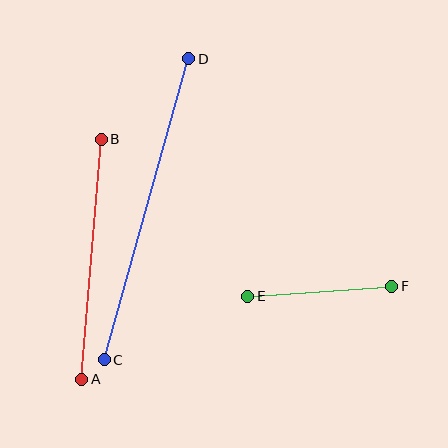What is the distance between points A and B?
The distance is approximately 241 pixels.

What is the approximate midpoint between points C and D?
The midpoint is at approximately (147, 209) pixels.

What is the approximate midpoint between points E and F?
The midpoint is at approximately (320, 291) pixels.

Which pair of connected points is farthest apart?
Points C and D are farthest apart.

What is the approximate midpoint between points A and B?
The midpoint is at approximately (92, 259) pixels.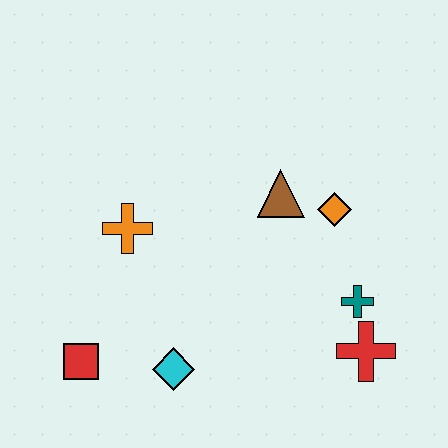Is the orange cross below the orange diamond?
Yes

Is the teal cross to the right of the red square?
Yes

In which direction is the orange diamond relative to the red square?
The orange diamond is to the right of the red square.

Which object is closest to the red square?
The cyan diamond is closest to the red square.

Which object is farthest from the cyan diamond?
The orange diamond is farthest from the cyan diamond.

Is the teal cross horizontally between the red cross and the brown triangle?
Yes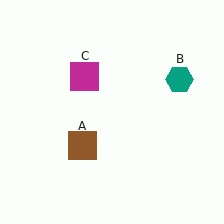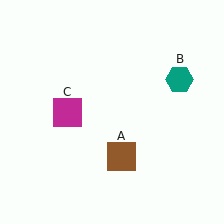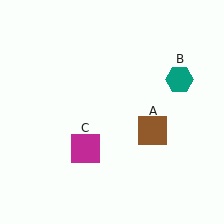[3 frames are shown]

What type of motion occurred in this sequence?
The brown square (object A), magenta square (object C) rotated counterclockwise around the center of the scene.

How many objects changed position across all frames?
2 objects changed position: brown square (object A), magenta square (object C).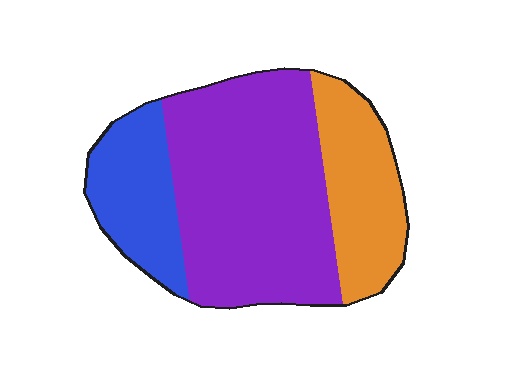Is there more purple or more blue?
Purple.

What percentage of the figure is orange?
Orange covers 24% of the figure.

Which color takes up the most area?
Purple, at roughly 55%.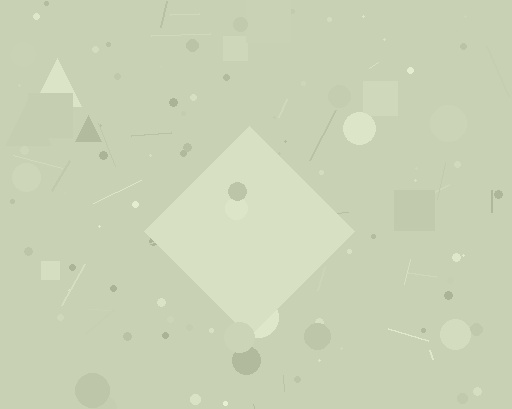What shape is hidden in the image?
A diamond is hidden in the image.